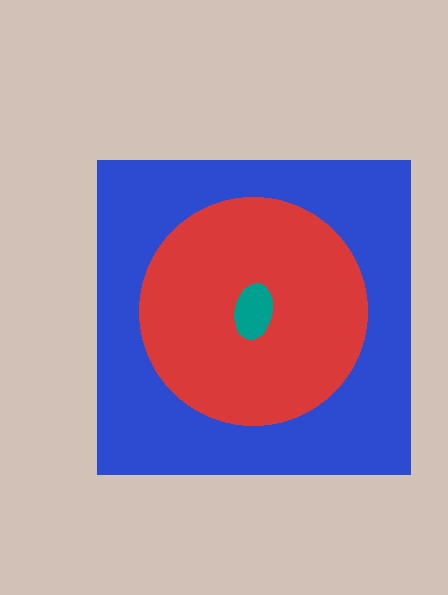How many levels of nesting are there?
3.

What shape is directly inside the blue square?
The red circle.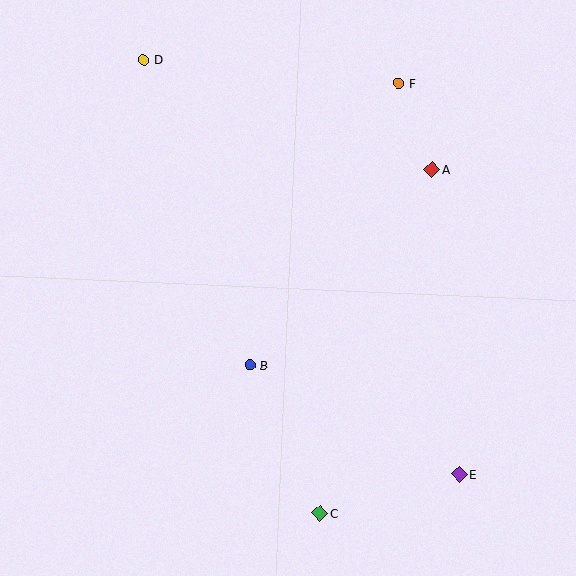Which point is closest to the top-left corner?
Point D is closest to the top-left corner.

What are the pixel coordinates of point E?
Point E is at (459, 474).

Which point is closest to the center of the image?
Point B at (250, 365) is closest to the center.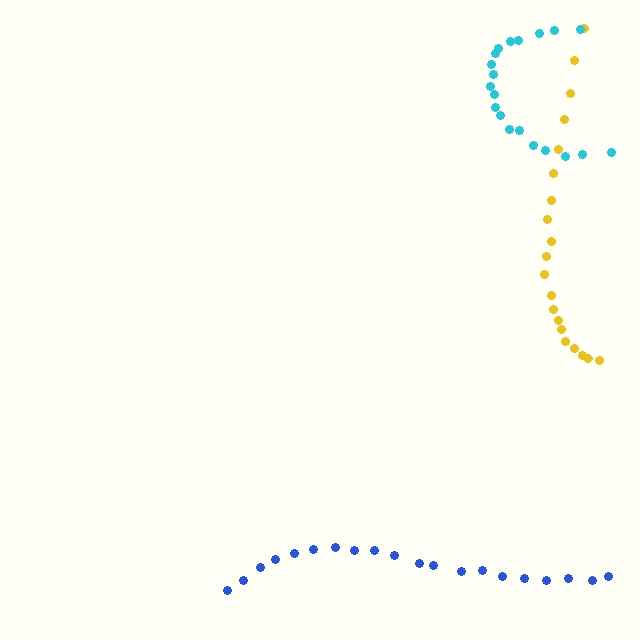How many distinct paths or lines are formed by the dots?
There are 3 distinct paths.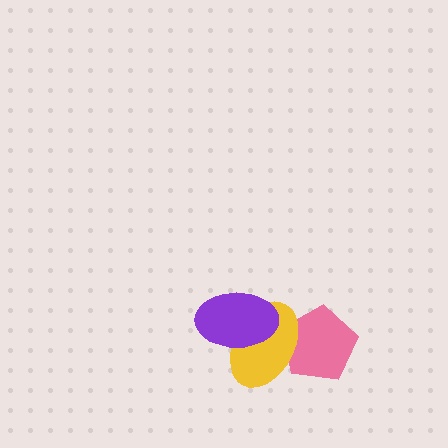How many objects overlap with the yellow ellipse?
2 objects overlap with the yellow ellipse.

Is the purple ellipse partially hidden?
No, no other shape covers it.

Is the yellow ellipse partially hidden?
Yes, it is partially covered by another shape.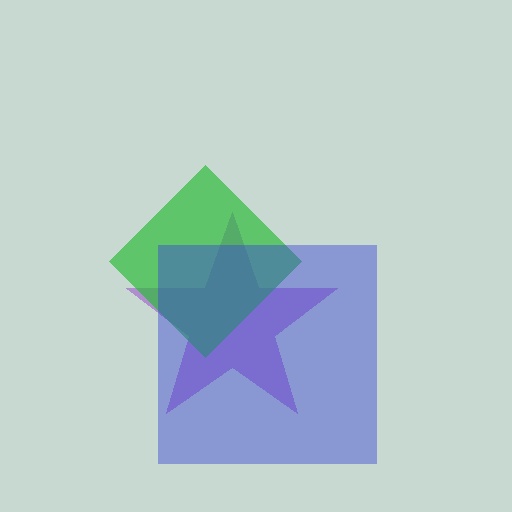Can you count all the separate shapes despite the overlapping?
Yes, there are 3 separate shapes.